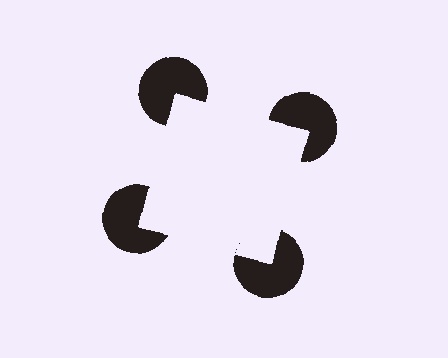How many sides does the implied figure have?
4 sides.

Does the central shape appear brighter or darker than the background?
It typically appears slightly brighter than the background, even though no actual brightness change is drawn.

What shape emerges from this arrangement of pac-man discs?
An illusory square — its edges are inferred from the aligned wedge cuts in the pac-man discs, not physically drawn.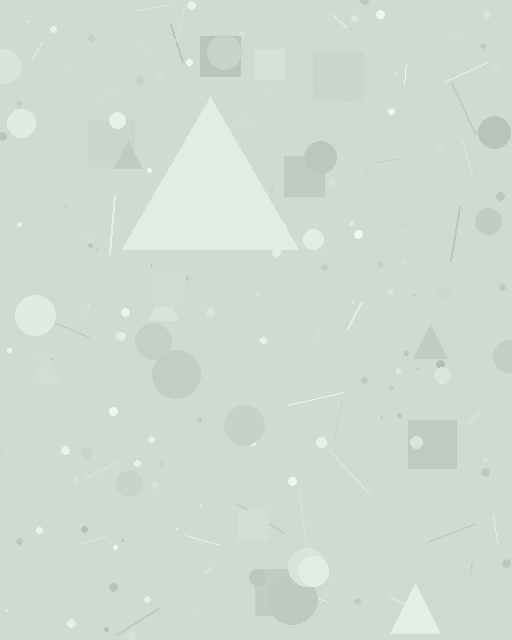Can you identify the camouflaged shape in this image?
The camouflaged shape is a triangle.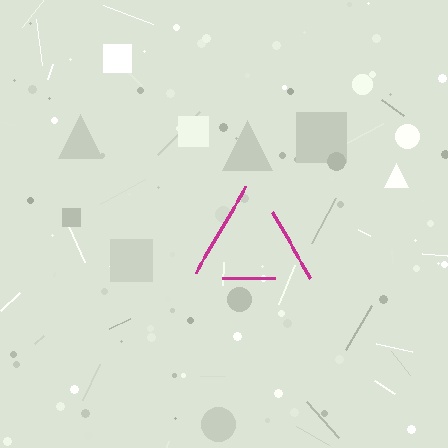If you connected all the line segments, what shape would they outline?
They would outline a triangle.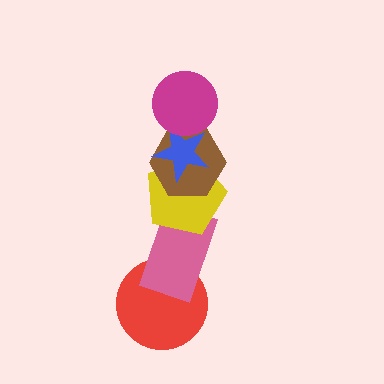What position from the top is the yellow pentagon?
The yellow pentagon is 4th from the top.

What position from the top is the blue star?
The blue star is 2nd from the top.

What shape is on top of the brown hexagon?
The blue star is on top of the brown hexagon.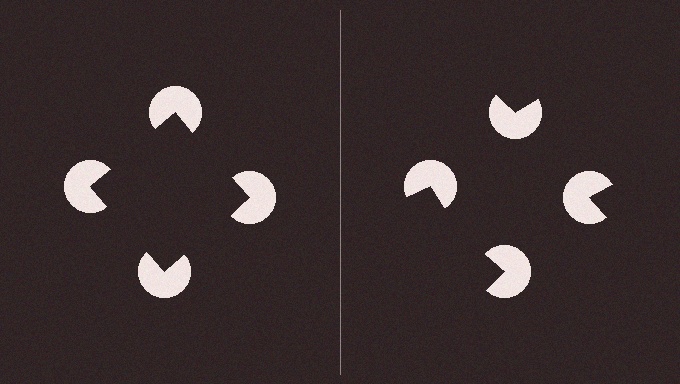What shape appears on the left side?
An illusory square.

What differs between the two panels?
The pac-man discs are positioned identically on both sides; only the wedge orientations differ. On the left they align to a square; on the right they are misaligned.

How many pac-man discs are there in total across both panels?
8 — 4 on each side.